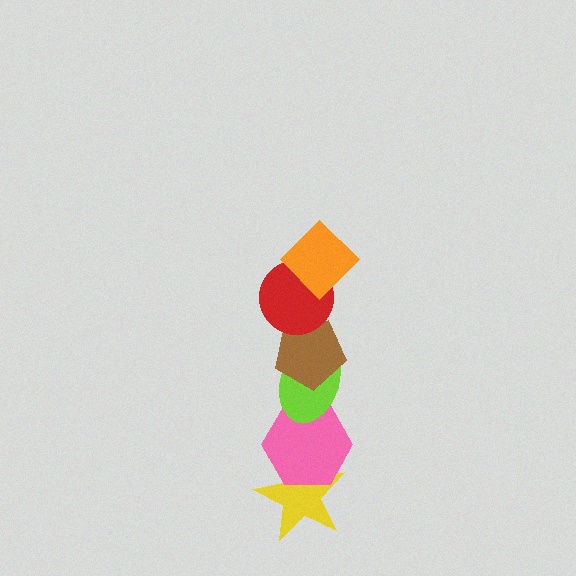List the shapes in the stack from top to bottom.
From top to bottom: the orange diamond, the red circle, the brown pentagon, the lime ellipse, the pink hexagon, the yellow star.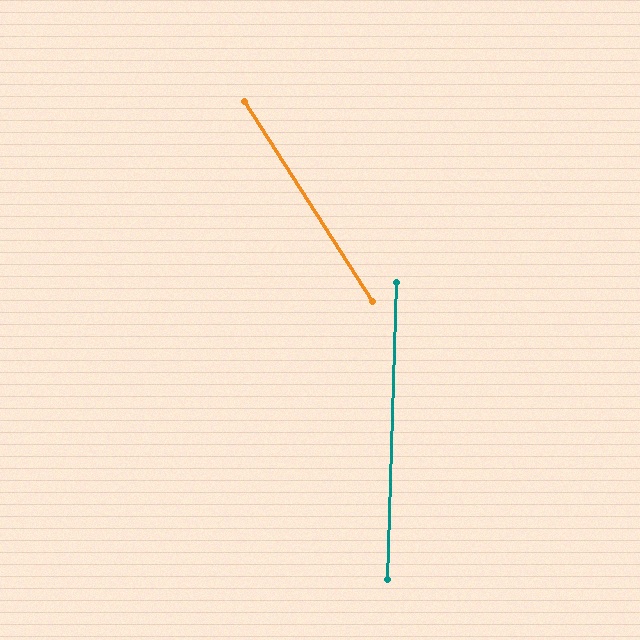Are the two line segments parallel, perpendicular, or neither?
Neither parallel nor perpendicular — they differ by about 34°.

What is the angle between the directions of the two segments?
Approximately 34 degrees.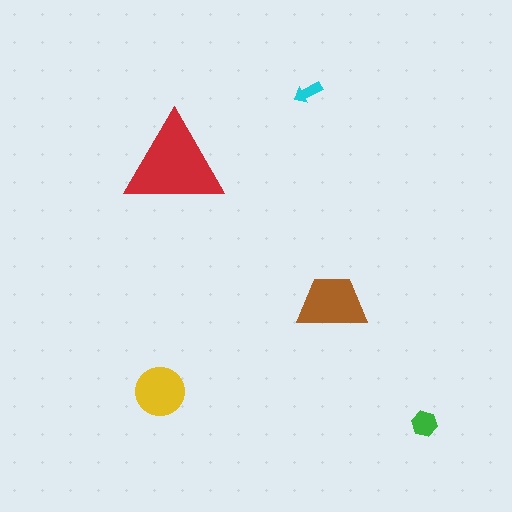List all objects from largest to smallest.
The red triangle, the brown trapezoid, the yellow circle, the green hexagon, the cyan arrow.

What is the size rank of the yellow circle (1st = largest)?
3rd.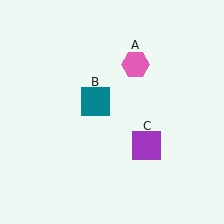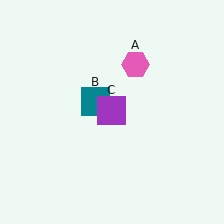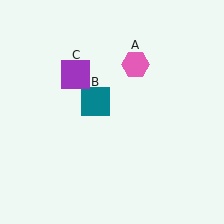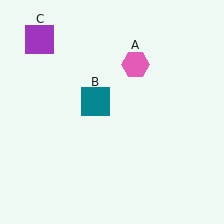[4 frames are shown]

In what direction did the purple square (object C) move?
The purple square (object C) moved up and to the left.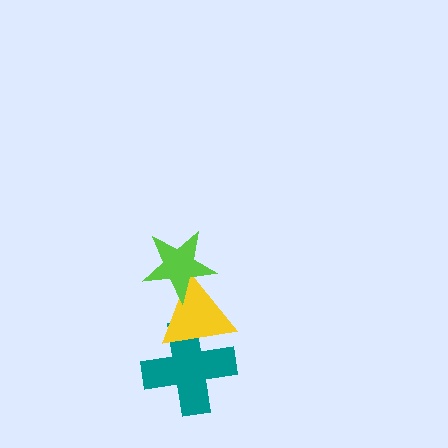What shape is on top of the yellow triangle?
The lime star is on top of the yellow triangle.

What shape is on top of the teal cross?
The yellow triangle is on top of the teal cross.